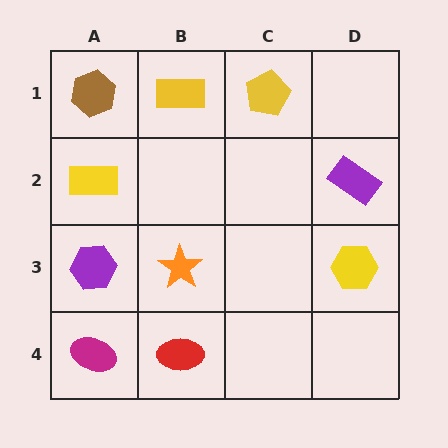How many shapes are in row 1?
3 shapes.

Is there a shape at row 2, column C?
No, that cell is empty.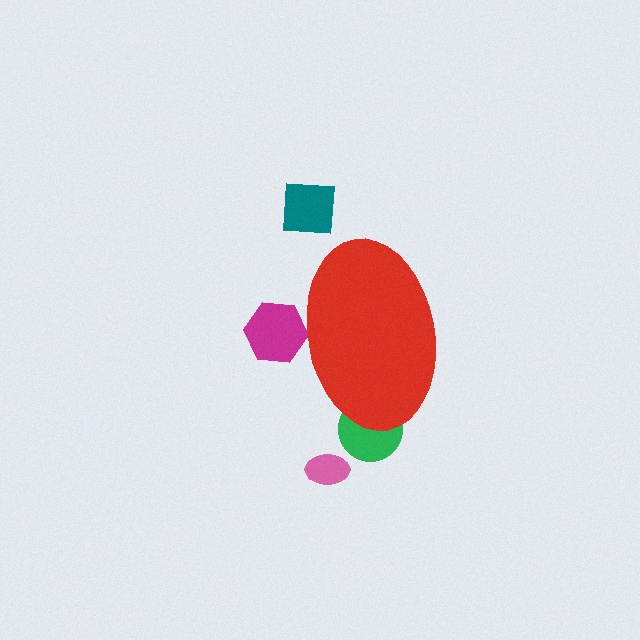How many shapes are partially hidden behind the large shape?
2 shapes are partially hidden.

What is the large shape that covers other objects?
A red ellipse.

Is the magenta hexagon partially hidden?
Yes, the magenta hexagon is partially hidden behind the red ellipse.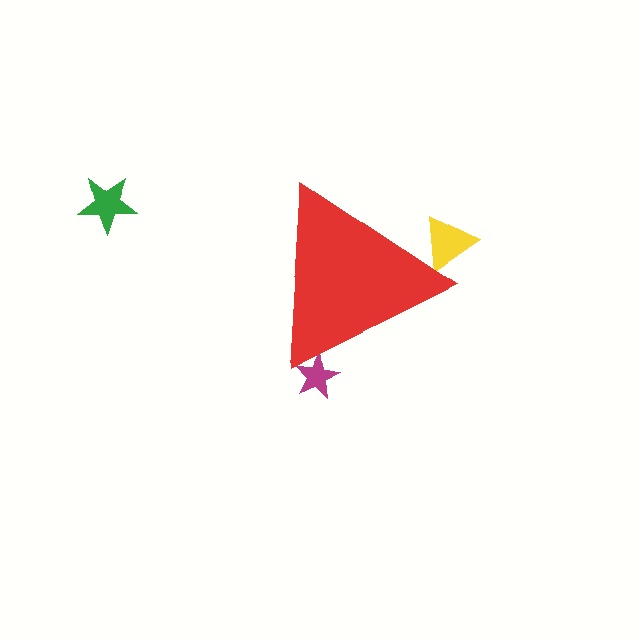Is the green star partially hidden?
No, the green star is fully visible.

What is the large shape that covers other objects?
A red triangle.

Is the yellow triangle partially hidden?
Yes, the yellow triangle is partially hidden behind the red triangle.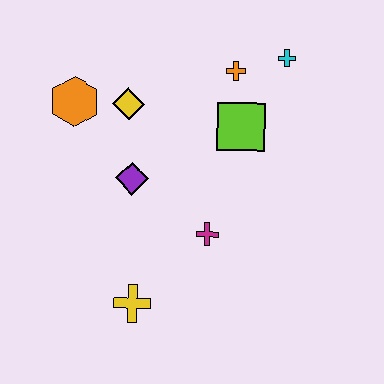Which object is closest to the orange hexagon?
The yellow diamond is closest to the orange hexagon.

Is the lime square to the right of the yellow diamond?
Yes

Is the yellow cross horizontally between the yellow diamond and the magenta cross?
Yes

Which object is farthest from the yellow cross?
The cyan cross is farthest from the yellow cross.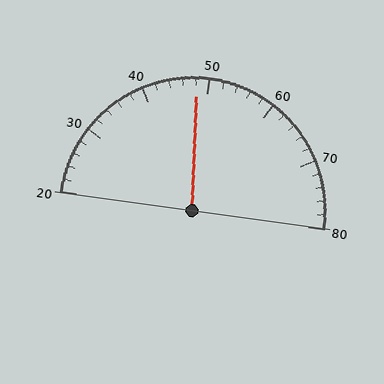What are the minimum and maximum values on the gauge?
The gauge ranges from 20 to 80.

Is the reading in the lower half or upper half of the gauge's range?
The reading is in the lower half of the range (20 to 80).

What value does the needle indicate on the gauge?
The needle indicates approximately 48.